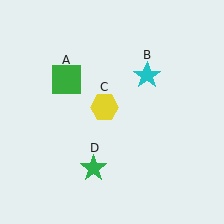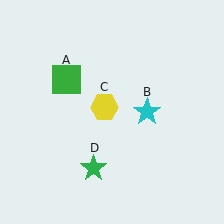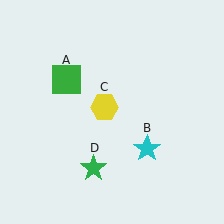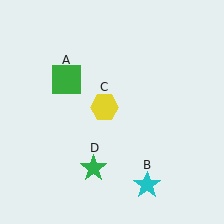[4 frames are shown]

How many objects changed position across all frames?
1 object changed position: cyan star (object B).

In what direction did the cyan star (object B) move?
The cyan star (object B) moved down.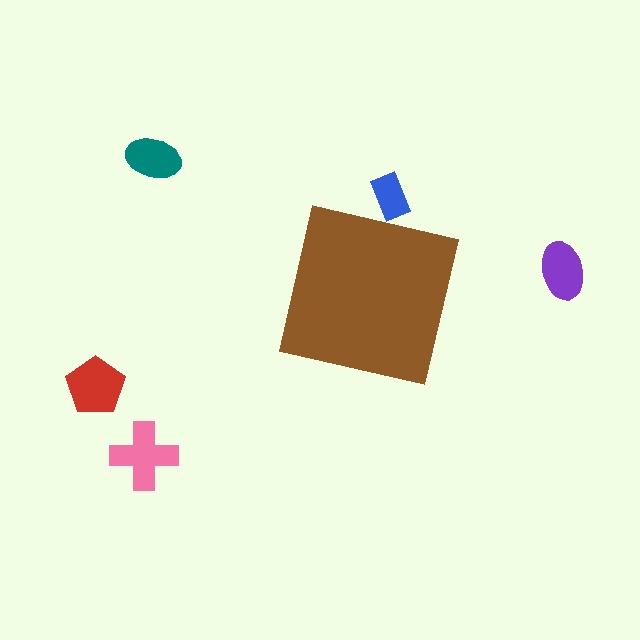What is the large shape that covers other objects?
A brown square.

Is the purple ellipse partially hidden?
No, the purple ellipse is fully visible.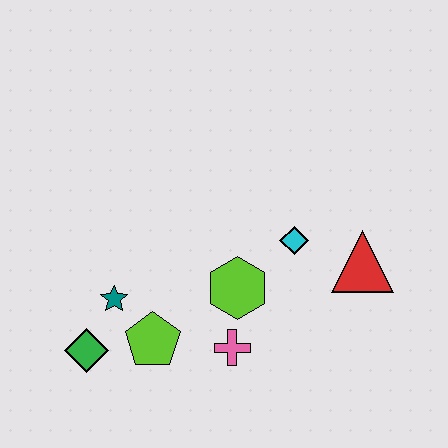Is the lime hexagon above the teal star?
Yes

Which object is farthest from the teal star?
The red triangle is farthest from the teal star.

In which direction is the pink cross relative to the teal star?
The pink cross is to the right of the teal star.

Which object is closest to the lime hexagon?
The pink cross is closest to the lime hexagon.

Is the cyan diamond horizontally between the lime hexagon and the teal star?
No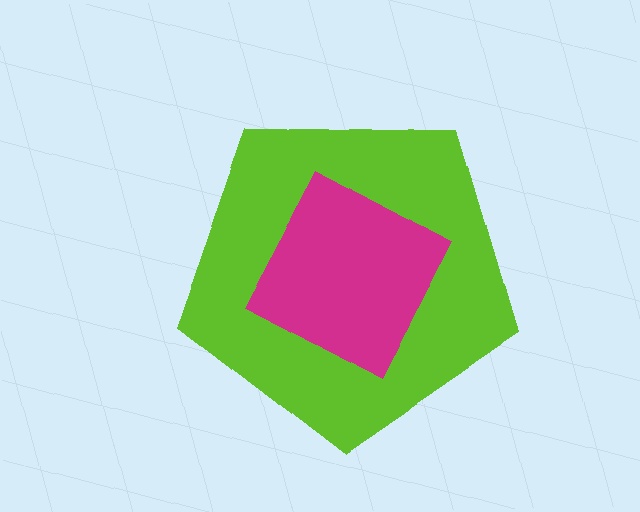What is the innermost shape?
The magenta square.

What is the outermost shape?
The lime pentagon.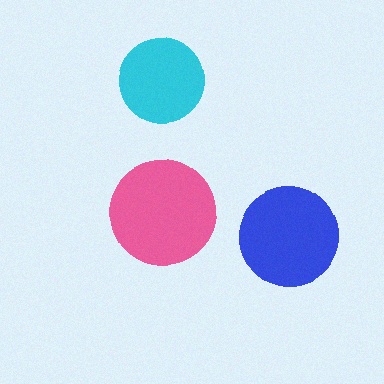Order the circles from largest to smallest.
the pink one, the blue one, the cyan one.